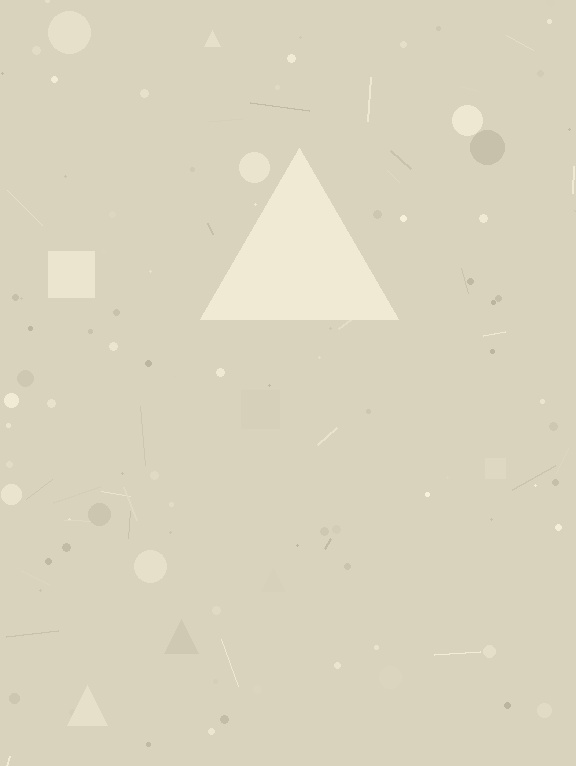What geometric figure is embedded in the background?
A triangle is embedded in the background.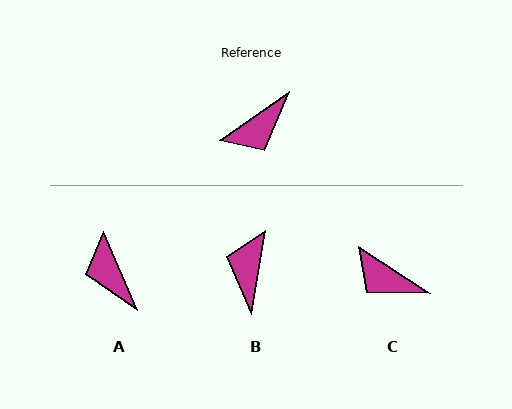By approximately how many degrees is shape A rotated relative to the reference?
Approximately 102 degrees clockwise.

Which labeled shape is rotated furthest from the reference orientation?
B, about 134 degrees away.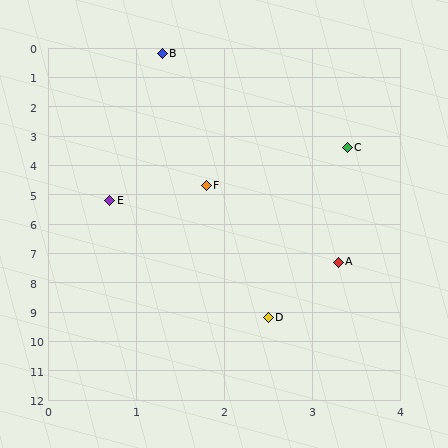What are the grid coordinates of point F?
Point F is at approximately (1.8, 4.7).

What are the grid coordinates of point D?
Point D is at approximately (2.5, 9.2).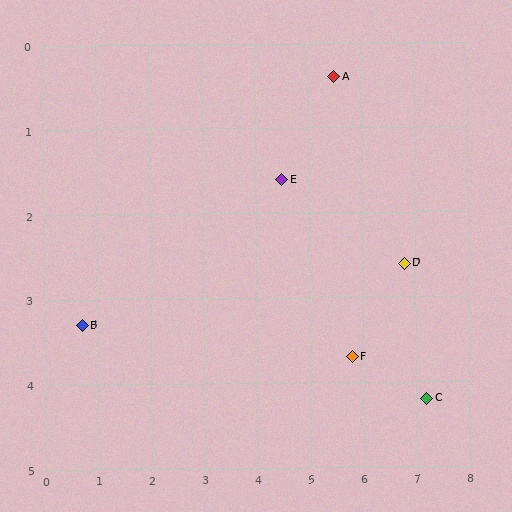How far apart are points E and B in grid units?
Points E and B are about 4.2 grid units apart.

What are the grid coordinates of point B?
Point B is at approximately (0.7, 3.3).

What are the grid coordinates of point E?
Point E is at approximately (4.5, 1.6).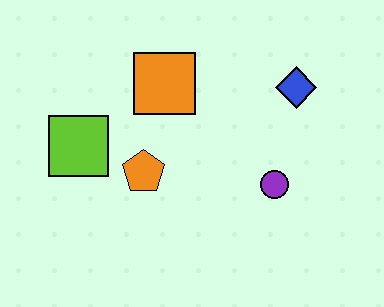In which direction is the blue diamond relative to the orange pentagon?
The blue diamond is to the right of the orange pentagon.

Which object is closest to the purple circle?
The blue diamond is closest to the purple circle.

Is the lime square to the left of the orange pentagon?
Yes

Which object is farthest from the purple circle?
The lime square is farthest from the purple circle.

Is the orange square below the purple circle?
No